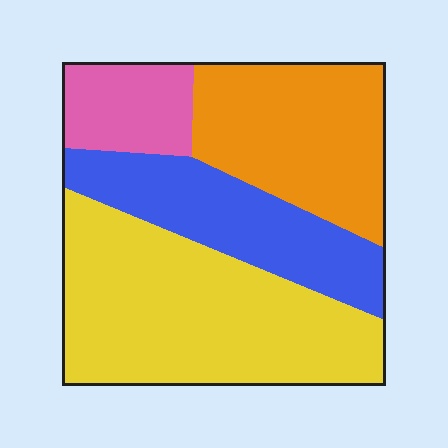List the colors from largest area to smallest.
From largest to smallest: yellow, orange, blue, pink.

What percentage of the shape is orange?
Orange covers around 25% of the shape.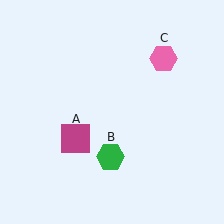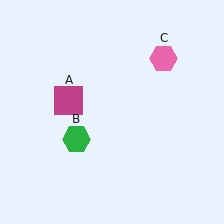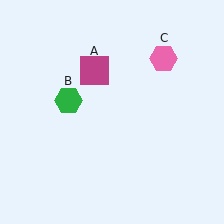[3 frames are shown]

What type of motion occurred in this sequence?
The magenta square (object A), green hexagon (object B) rotated clockwise around the center of the scene.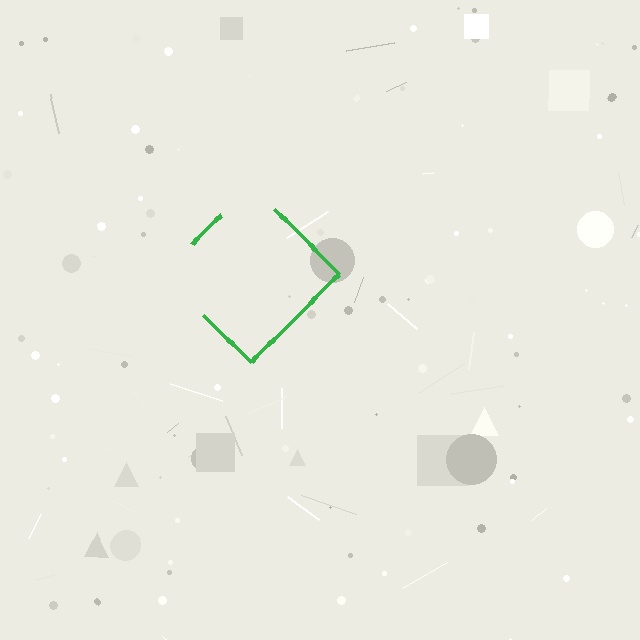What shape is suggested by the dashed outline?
The dashed outline suggests a diamond.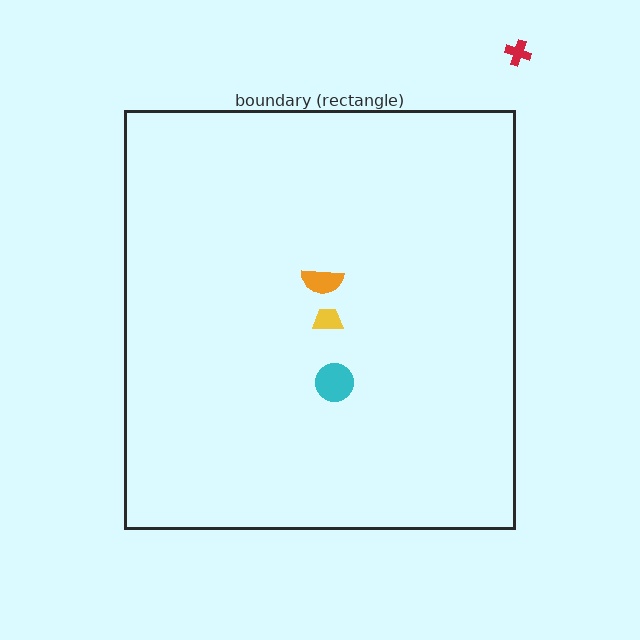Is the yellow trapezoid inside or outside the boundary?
Inside.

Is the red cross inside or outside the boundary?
Outside.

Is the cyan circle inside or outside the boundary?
Inside.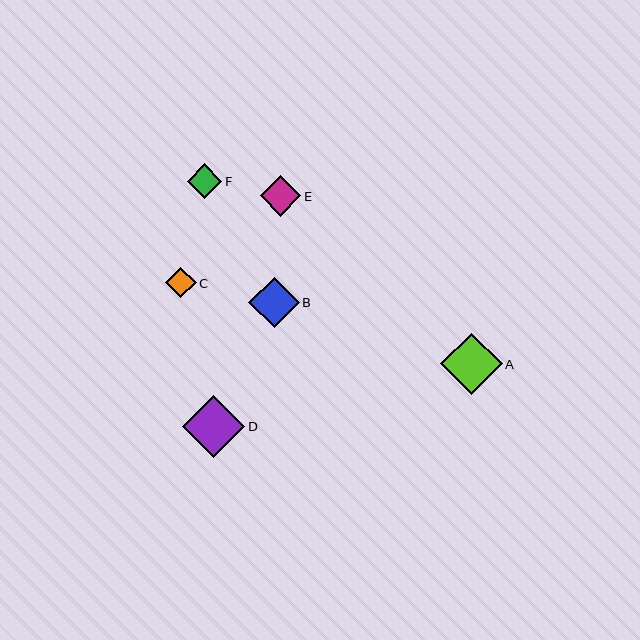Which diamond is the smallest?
Diamond C is the smallest with a size of approximately 30 pixels.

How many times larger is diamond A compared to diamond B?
Diamond A is approximately 1.2 times the size of diamond B.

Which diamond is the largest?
Diamond D is the largest with a size of approximately 62 pixels.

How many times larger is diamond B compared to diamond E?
Diamond B is approximately 1.2 times the size of diamond E.